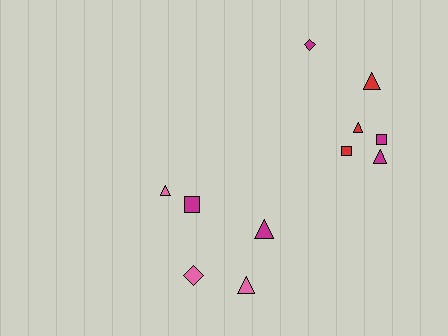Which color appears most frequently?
Magenta, with 5 objects.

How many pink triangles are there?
There are 2 pink triangles.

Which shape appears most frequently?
Triangle, with 6 objects.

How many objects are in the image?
There are 11 objects.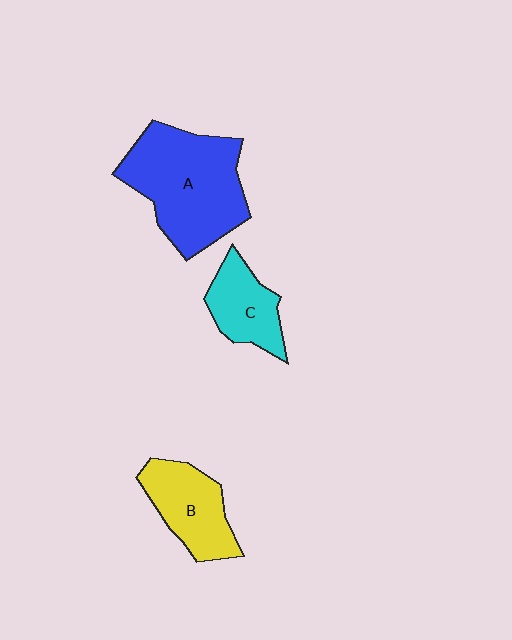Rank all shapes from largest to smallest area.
From largest to smallest: A (blue), B (yellow), C (cyan).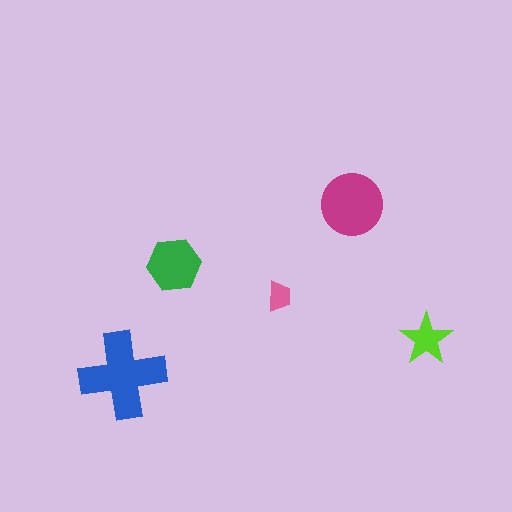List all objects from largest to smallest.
The blue cross, the magenta circle, the green hexagon, the lime star, the pink trapezoid.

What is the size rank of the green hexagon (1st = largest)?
3rd.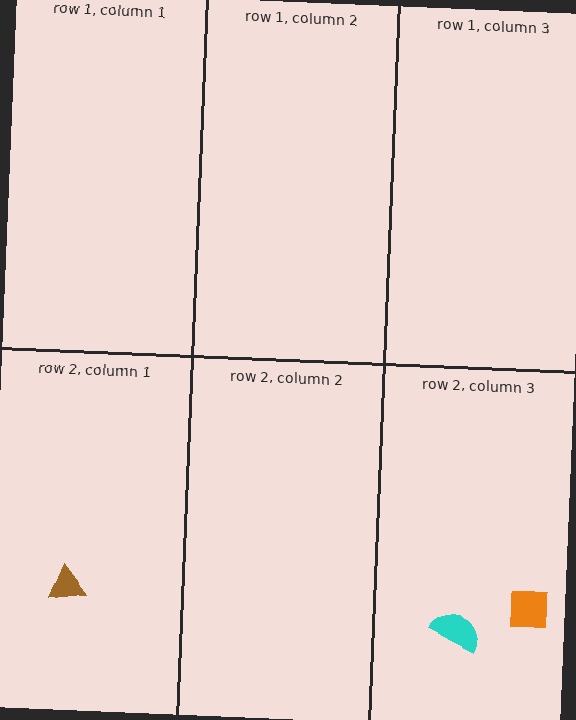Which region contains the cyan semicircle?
The row 2, column 3 region.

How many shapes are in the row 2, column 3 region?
2.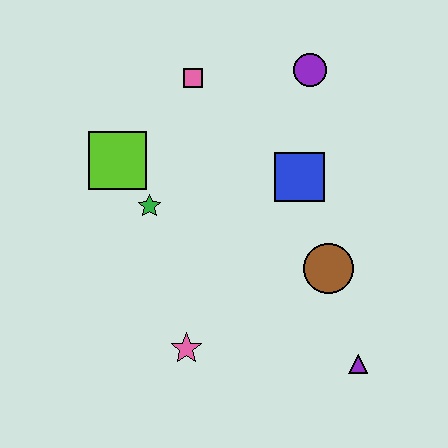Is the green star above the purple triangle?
Yes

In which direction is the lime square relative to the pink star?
The lime square is above the pink star.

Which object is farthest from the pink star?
The purple circle is farthest from the pink star.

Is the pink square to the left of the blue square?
Yes